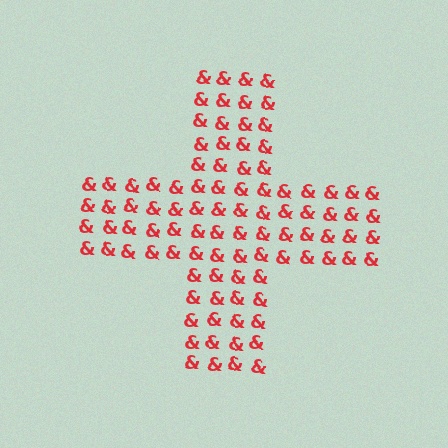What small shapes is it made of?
It is made of small ampersands.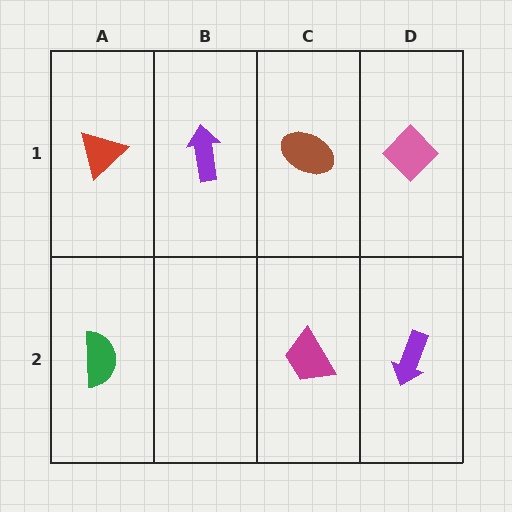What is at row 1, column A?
A red triangle.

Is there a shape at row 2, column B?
No, that cell is empty.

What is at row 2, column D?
A purple arrow.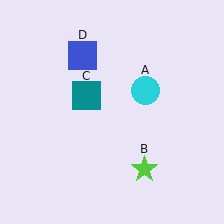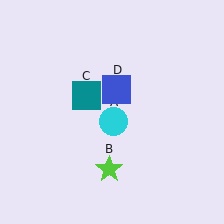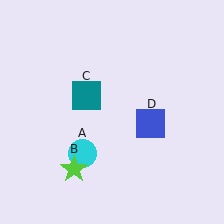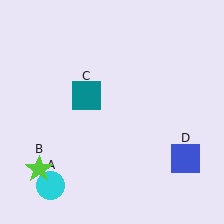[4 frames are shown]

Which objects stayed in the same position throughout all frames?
Teal square (object C) remained stationary.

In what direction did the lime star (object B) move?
The lime star (object B) moved left.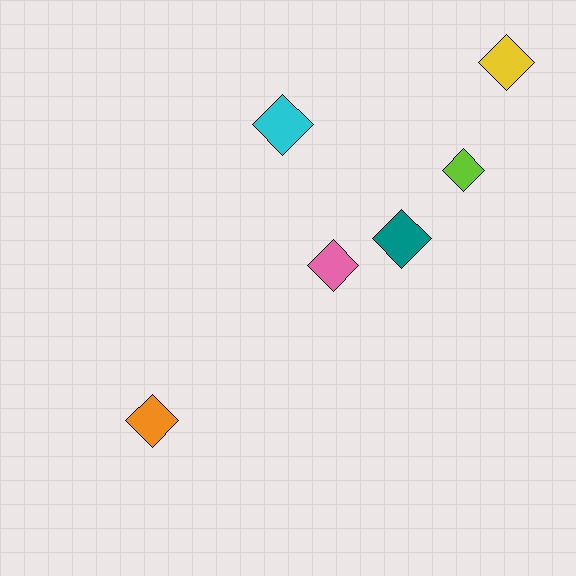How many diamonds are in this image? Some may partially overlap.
There are 6 diamonds.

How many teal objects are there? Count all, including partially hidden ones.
There is 1 teal object.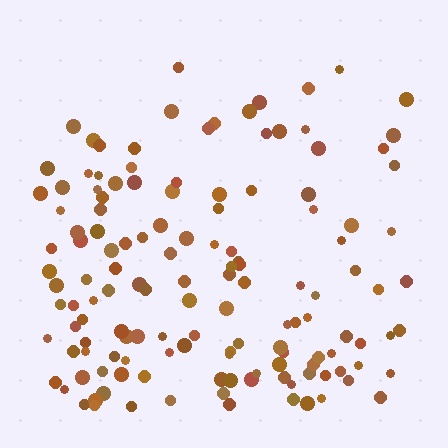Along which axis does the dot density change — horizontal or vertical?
Vertical.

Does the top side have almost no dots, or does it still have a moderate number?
Still a moderate number, just noticeably fewer than the bottom.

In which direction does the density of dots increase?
From top to bottom, with the bottom side densest.